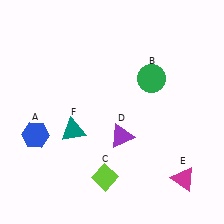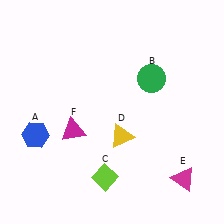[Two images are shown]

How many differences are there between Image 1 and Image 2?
There are 2 differences between the two images.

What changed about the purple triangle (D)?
In Image 1, D is purple. In Image 2, it changed to yellow.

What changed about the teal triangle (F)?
In Image 1, F is teal. In Image 2, it changed to magenta.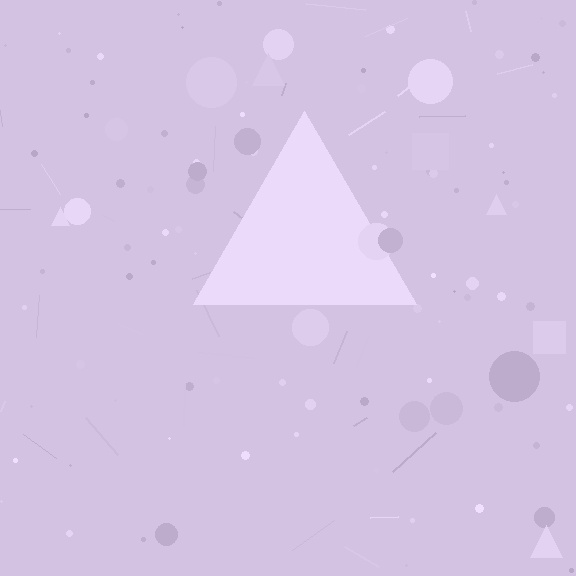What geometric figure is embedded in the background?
A triangle is embedded in the background.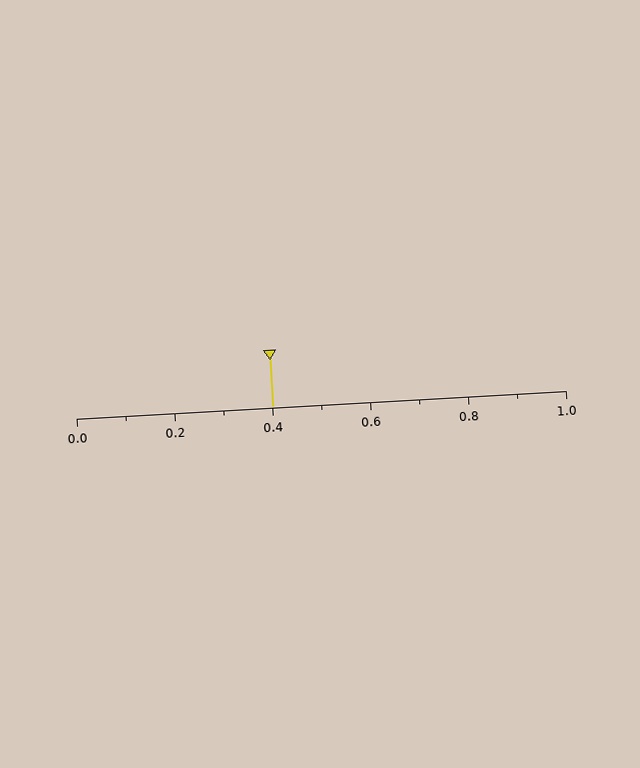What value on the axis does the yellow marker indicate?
The marker indicates approximately 0.4.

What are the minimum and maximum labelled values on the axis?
The axis runs from 0.0 to 1.0.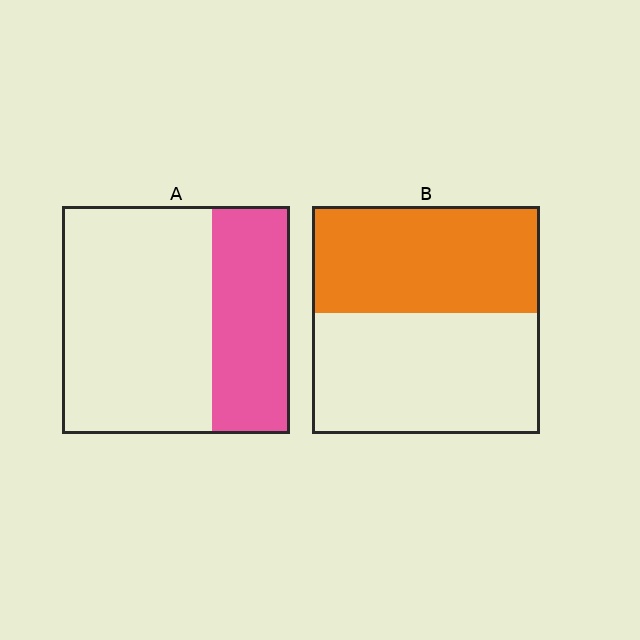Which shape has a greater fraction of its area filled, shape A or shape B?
Shape B.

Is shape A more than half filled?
No.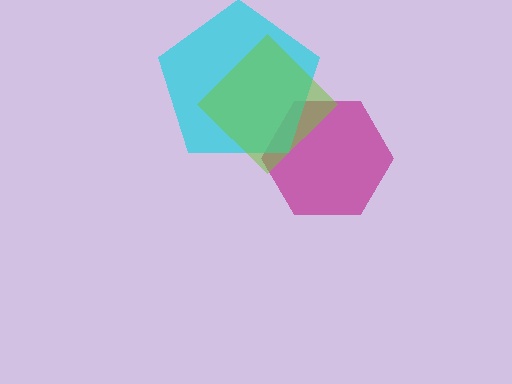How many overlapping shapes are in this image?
There are 3 overlapping shapes in the image.